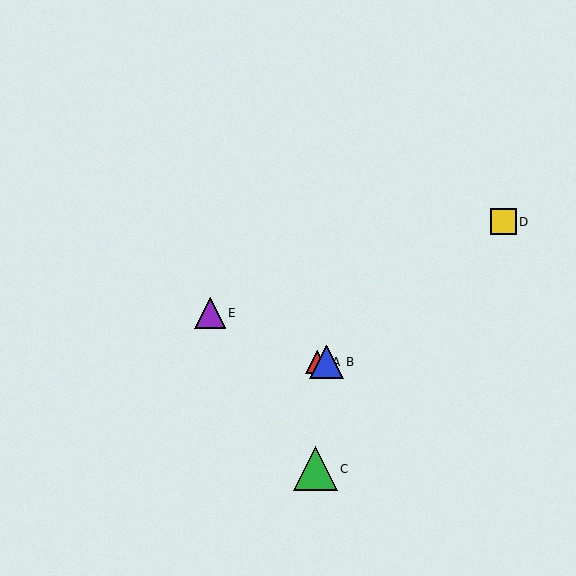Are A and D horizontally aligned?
No, A is at y≈362 and D is at y≈222.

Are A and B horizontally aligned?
Yes, both are at y≈362.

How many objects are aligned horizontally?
2 objects (A, B) are aligned horizontally.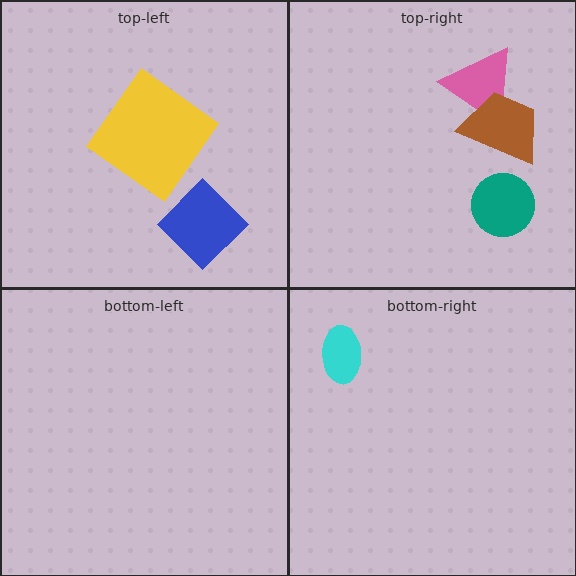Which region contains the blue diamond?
The top-left region.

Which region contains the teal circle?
The top-right region.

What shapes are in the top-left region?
The blue diamond, the yellow diamond.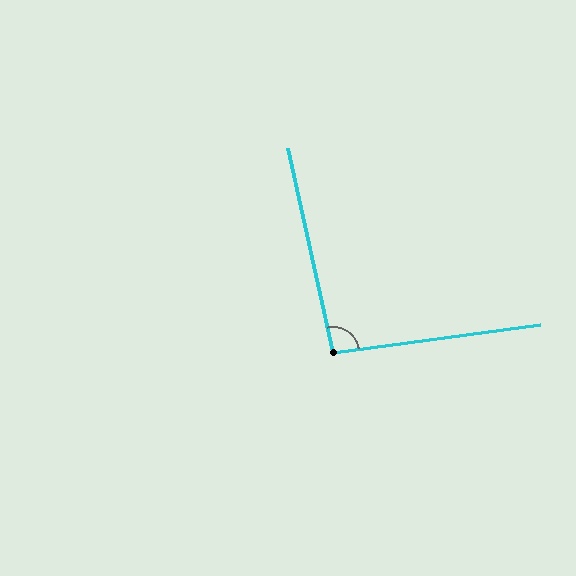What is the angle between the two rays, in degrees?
Approximately 94 degrees.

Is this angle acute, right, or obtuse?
It is approximately a right angle.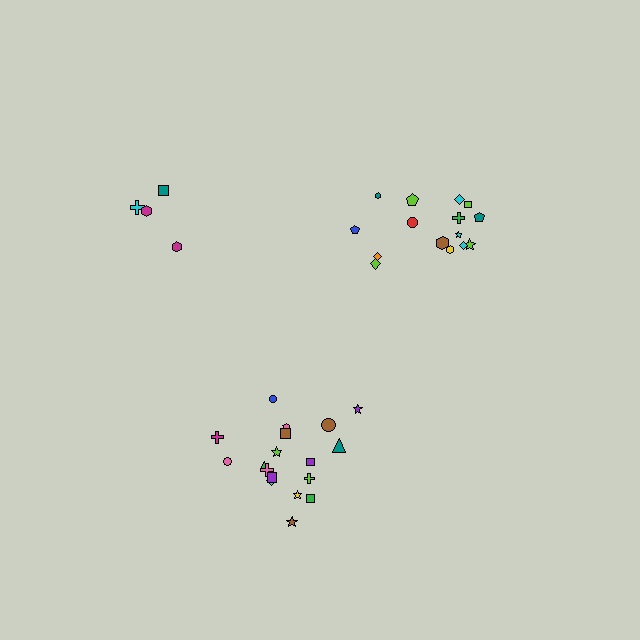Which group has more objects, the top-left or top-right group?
The top-right group.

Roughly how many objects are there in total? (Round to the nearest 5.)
Roughly 35 objects in total.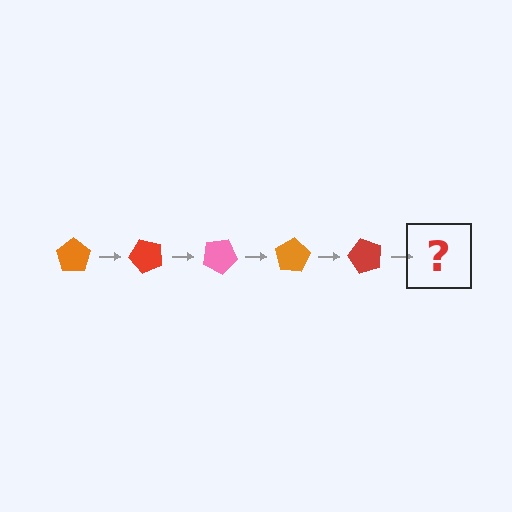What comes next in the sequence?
The next element should be a pink pentagon, rotated 250 degrees from the start.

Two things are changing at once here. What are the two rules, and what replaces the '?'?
The two rules are that it rotates 50 degrees each step and the color cycles through orange, red, and pink. The '?' should be a pink pentagon, rotated 250 degrees from the start.